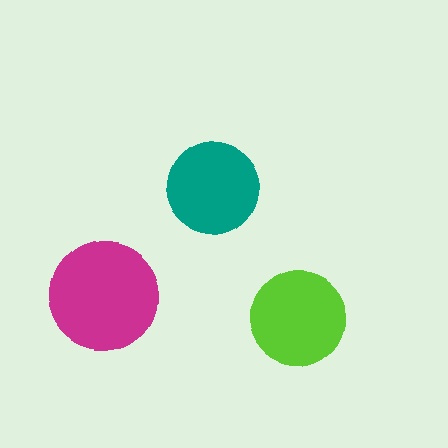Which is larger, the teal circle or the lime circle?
The lime one.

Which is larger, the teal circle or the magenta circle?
The magenta one.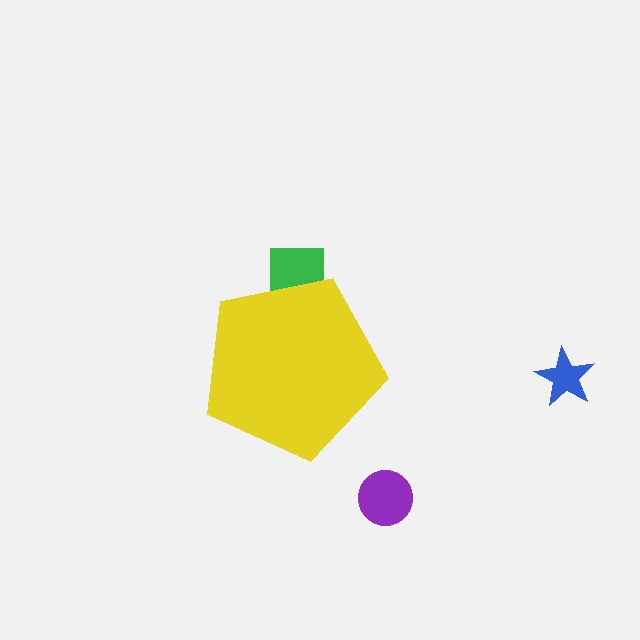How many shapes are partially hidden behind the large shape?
1 shape is partially hidden.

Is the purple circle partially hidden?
No, the purple circle is fully visible.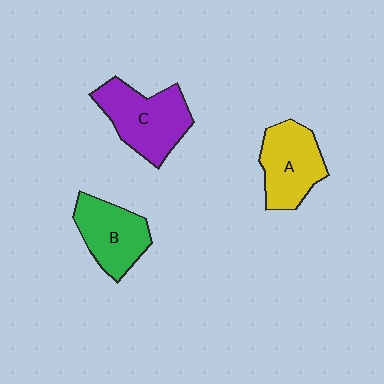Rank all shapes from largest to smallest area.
From largest to smallest: C (purple), A (yellow), B (green).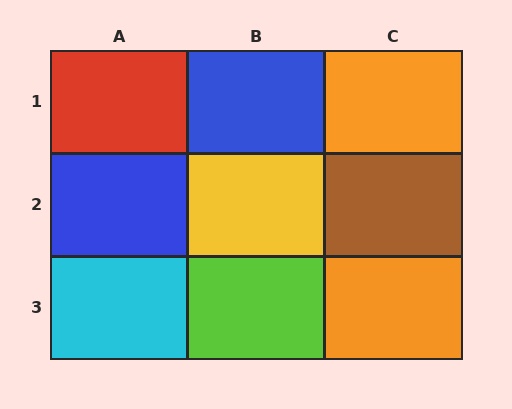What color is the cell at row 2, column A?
Blue.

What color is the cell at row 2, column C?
Brown.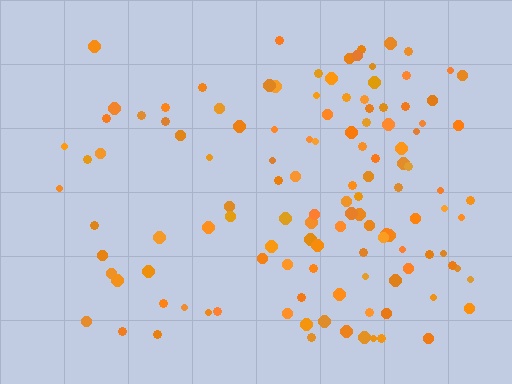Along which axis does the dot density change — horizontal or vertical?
Horizontal.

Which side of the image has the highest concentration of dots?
The right.